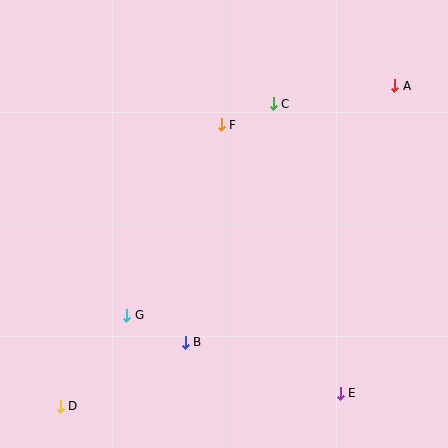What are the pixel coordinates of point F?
Point F is at (221, 125).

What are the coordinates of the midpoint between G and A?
The midpoint between G and A is at (261, 200).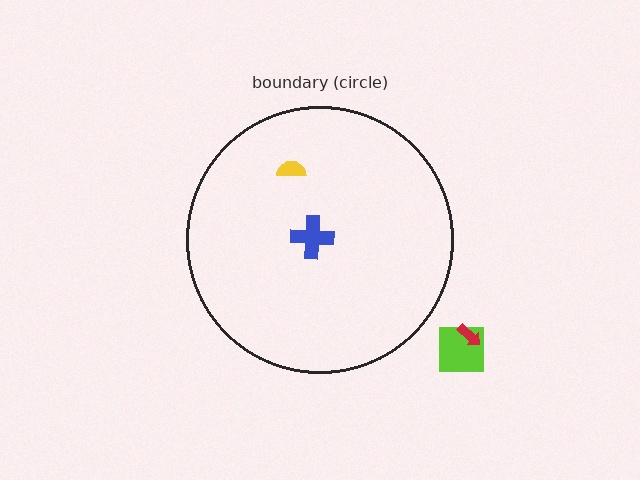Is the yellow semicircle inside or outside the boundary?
Inside.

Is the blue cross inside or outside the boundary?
Inside.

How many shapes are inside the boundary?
2 inside, 2 outside.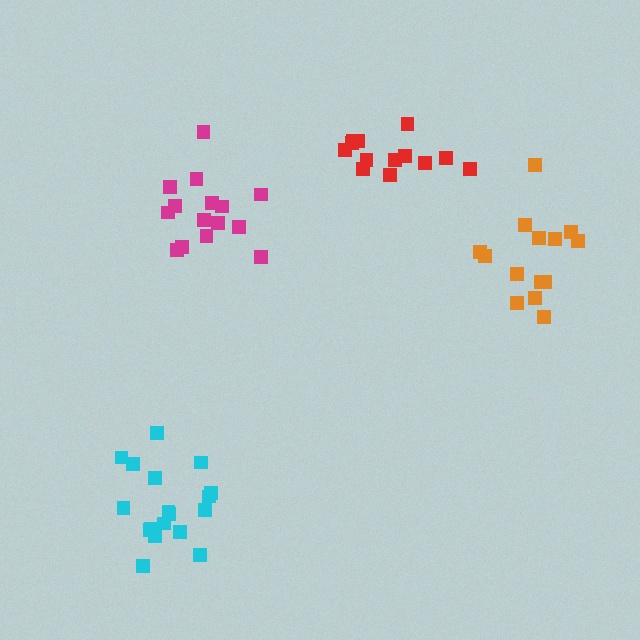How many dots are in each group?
Group 1: 15 dots, Group 2: 18 dots, Group 3: 14 dots, Group 4: 13 dots (60 total).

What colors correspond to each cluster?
The clusters are colored: magenta, cyan, orange, red.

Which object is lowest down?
The cyan cluster is bottommost.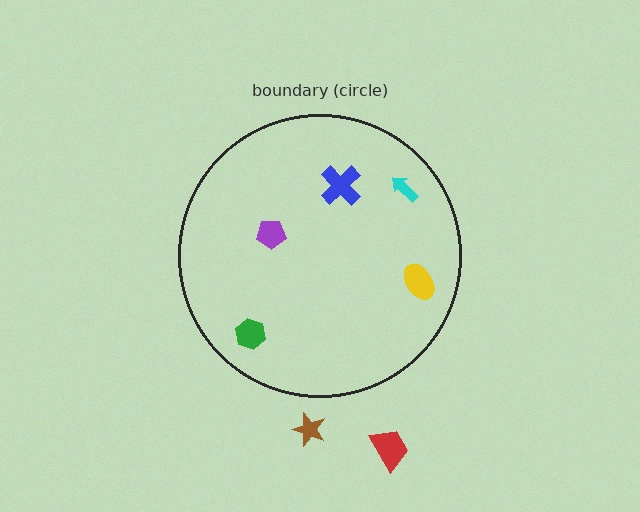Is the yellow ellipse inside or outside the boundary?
Inside.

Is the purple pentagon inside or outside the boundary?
Inside.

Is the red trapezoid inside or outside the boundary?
Outside.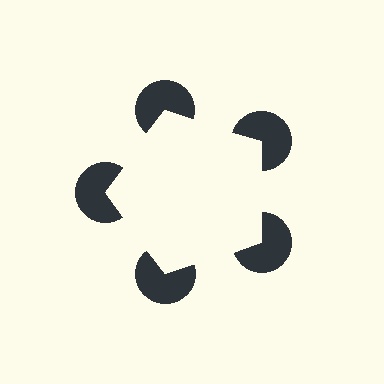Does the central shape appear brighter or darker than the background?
It typically appears slightly brighter than the background, even though no actual brightness change is drawn.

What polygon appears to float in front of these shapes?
An illusory pentagon — its edges are inferred from the aligned wedge cuts in the pac-man discs, not physically drawn.